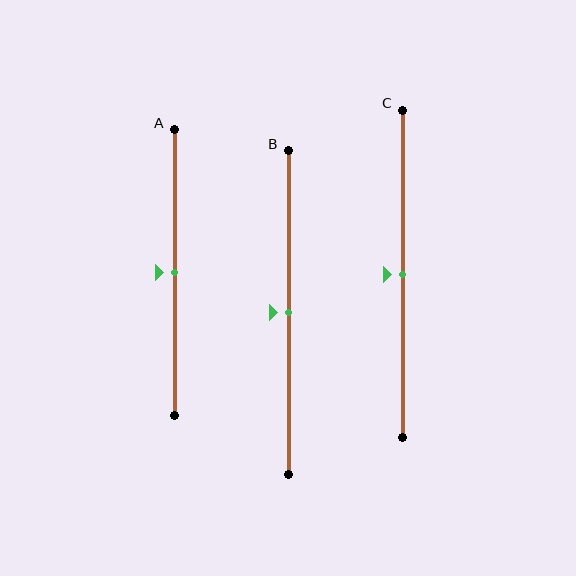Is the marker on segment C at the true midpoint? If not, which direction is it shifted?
Yes, the marker on segment C is at the true midpoint.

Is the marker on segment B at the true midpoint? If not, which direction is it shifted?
Yes, the marker on segment B is at the true midpoint.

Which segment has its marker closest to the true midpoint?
Segment A has its marker closest to the true midpoint.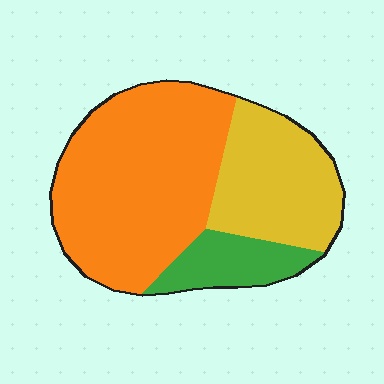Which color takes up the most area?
Orange, at roughly 55%.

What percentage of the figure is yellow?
Yellow takes up between a quarter and a half of the figure.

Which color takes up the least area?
Green, at roughly 15%.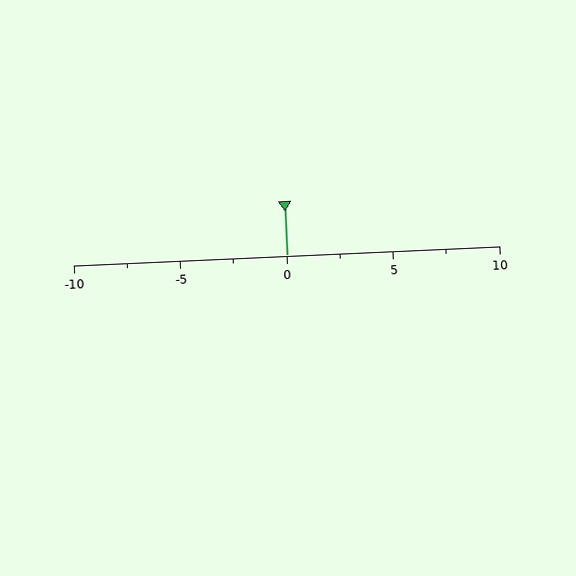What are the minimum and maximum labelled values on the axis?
The axis runs from -10 to 10.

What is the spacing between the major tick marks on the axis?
The major ticks are spaced 5 apart.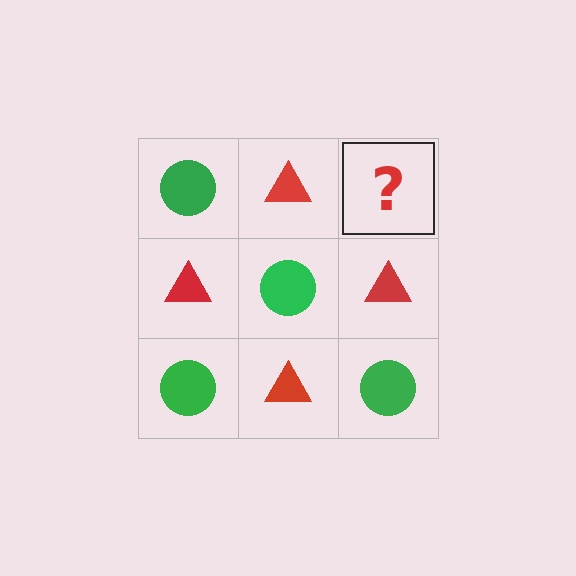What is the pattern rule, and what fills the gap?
The rule is that it alternates green circle and red triangle in a checkerboard pattern. The gap should be filled with a green circle.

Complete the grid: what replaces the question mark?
The question mark should be replaced with a green circle.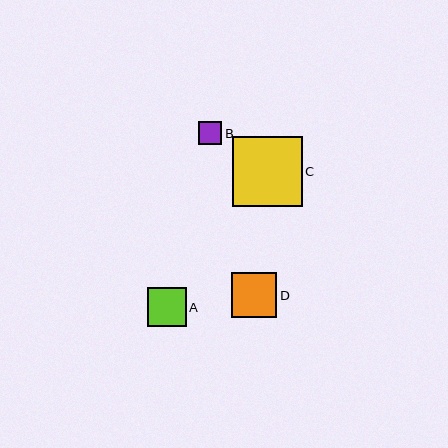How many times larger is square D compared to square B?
Square D is approximately 1.9 times the size of square B.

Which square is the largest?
Square C is the largest with a size of approximately 70 pixels.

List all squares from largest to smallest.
From largest to smallest: C, D, A, B.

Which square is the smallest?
Square B is the smallest with a size of approximately 23 pixels.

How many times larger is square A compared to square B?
Square A is approximately 1.7 times the size of square B.